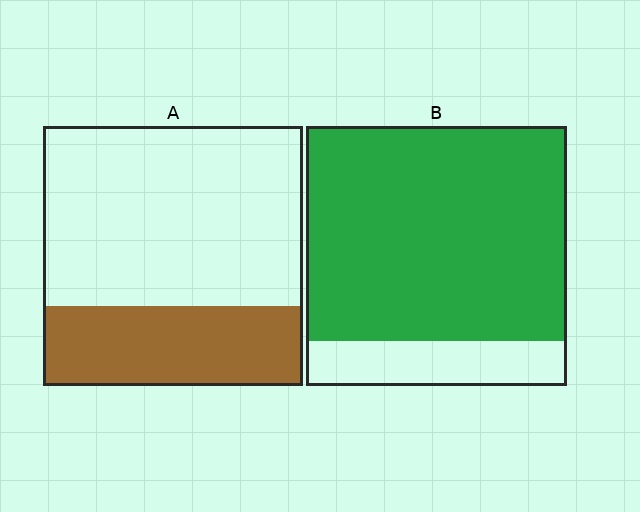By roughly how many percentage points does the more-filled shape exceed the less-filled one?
By roughly 50 percentage points (B over A).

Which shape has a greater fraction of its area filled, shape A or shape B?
Shape B.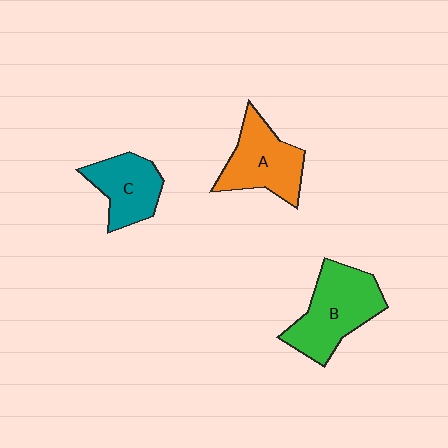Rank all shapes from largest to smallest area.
From largest to smallest: B (green), A (orange), C (teal).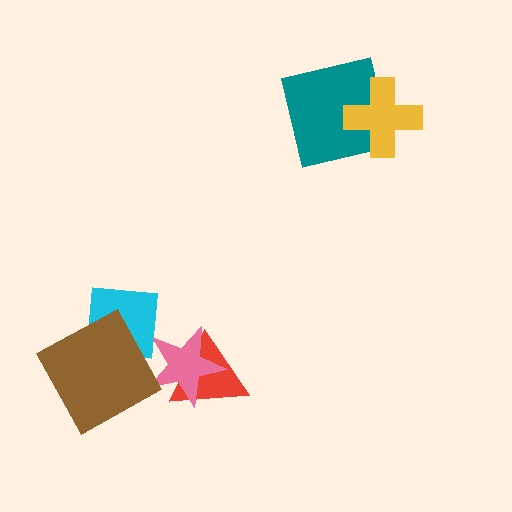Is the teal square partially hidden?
Yes, it is partially covered by another shape.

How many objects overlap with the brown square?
1 object overlaps with the brown square.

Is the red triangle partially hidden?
Yes, it is partially covered by another shape.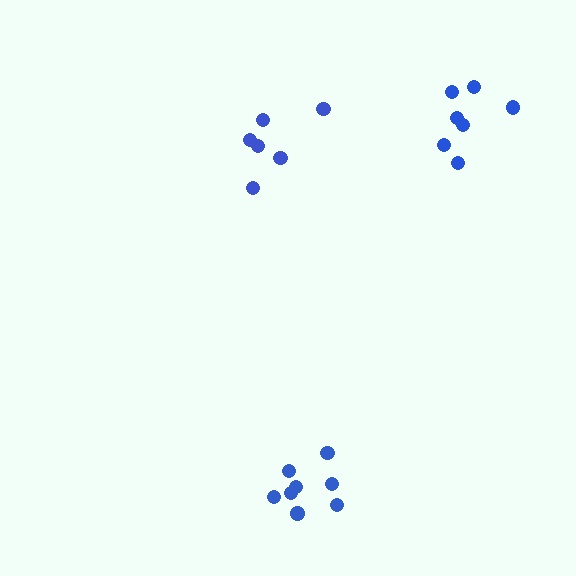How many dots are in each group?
Group 1: 6 dots, Group 2: 7 dots, Group 3: 8 dots (21 total).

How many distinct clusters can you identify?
There are 3 distinct clusters.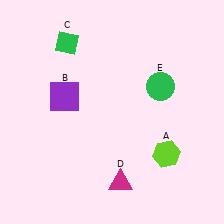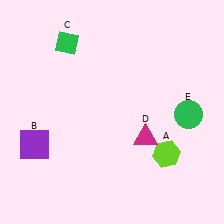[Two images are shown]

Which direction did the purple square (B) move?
The purple square (B) moved down.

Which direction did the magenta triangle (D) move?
The magenta triangle (D) moved up.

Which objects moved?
The objects that moved are: the purple square (B), the magenta triangle (D), the green circle (E).